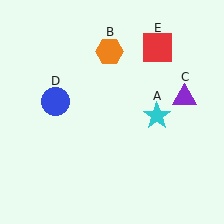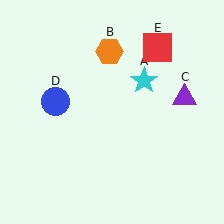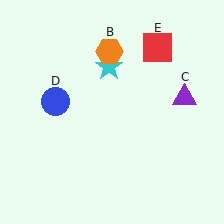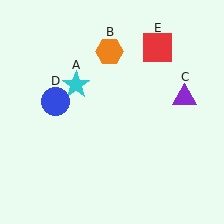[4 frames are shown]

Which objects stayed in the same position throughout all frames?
Orange hexagon (object B) and purple triangle (object C) and blue circle (object D) and red square (object E) remained stationary.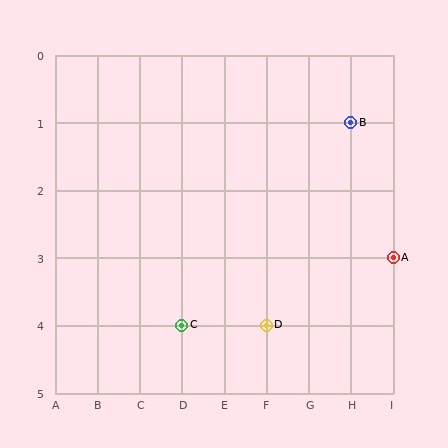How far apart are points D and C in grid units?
Points D and C are 2 columns apart.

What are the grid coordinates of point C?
Point C is at grid coordinates (D, 4).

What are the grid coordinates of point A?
Point A is at grid coordinates (I, 3).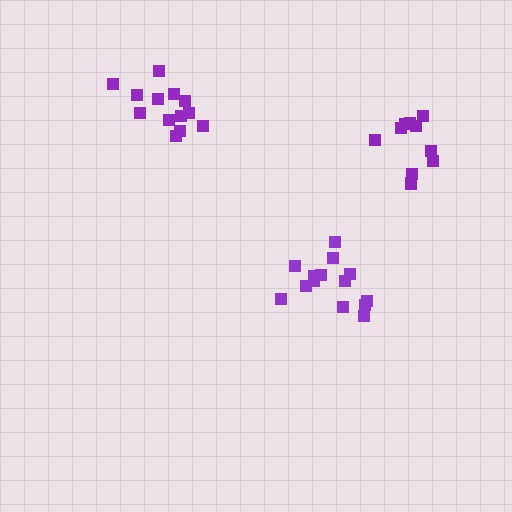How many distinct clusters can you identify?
There are 3 distinct clusters.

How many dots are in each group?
Group 1: 10 dots, Group 2: 14 dots, Group 3: 13 dots (37 total).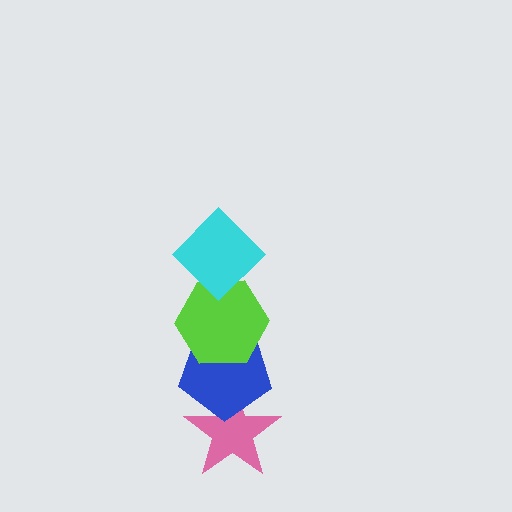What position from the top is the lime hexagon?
The lime hexagon is 2nd from the top.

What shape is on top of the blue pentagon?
The lime hexagon is on top of the blue pentagon.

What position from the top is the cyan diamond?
The cyan diamond is 1st from the top.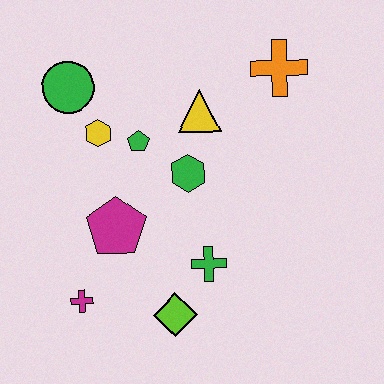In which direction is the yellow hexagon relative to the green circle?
The yellow hexagon is below the green circle.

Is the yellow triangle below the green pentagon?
No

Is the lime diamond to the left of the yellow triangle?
Yes